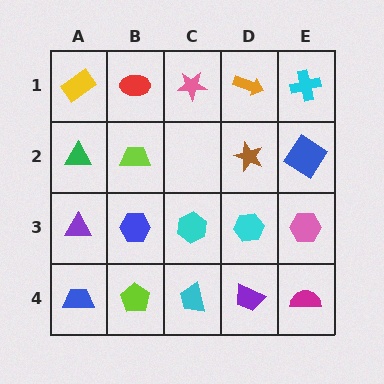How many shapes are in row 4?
5 shapes.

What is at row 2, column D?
A brown star.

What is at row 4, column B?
A lime pentagon.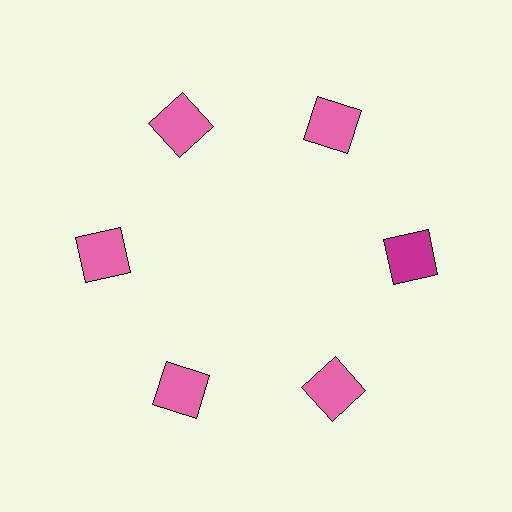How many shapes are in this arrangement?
There are 6 shapes arranged in a ring pattern.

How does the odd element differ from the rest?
It has a different color: magenta instead of pink.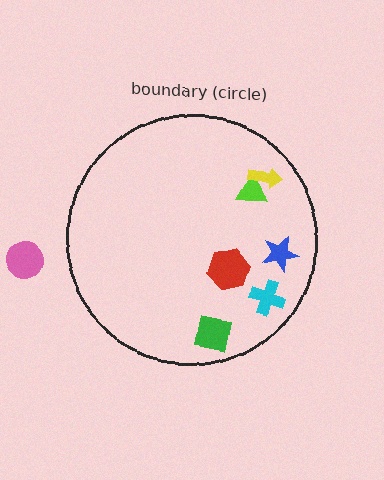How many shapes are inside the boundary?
6 inside, 1 outside.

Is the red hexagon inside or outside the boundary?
Inside.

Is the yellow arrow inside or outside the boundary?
Inside.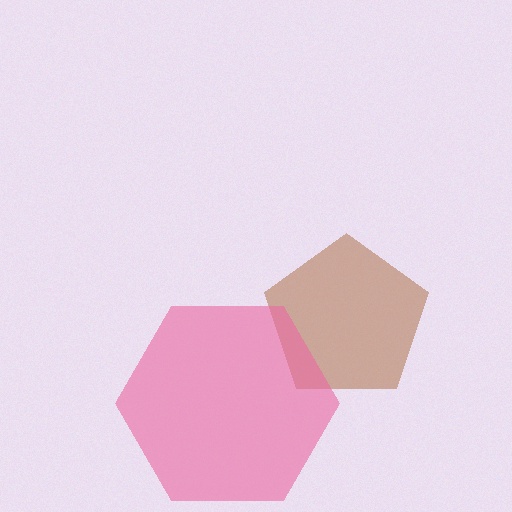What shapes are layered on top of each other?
The layered shapes are: a brown pentagon, a pink hexagon.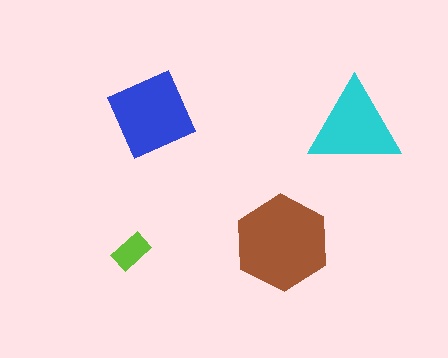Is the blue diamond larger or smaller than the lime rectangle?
Larger.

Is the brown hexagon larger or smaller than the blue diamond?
Larger.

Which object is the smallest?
The lime rectangle.